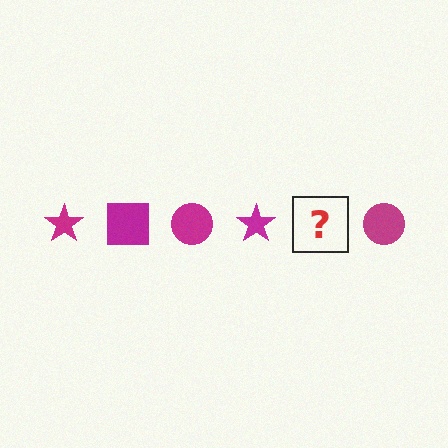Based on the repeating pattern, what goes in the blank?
The blank should be a magenta square.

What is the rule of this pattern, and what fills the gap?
The rule is that the pattern cycles through star, square, circle shapes in magenta. The gap should be filled with a magenta square.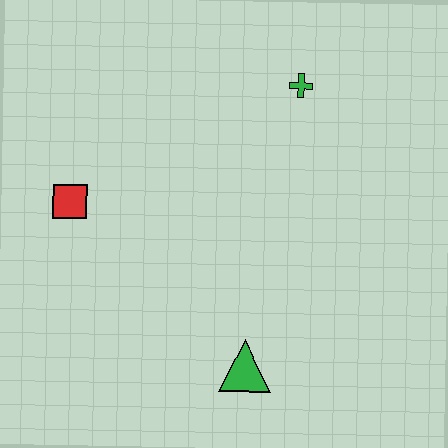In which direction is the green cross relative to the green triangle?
The green cross is above the green triangle.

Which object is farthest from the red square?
The green cross is farthest from the red square.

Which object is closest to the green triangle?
The red square is closest to the green triangle.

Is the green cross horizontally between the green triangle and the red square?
No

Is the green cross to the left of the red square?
No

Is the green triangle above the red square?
No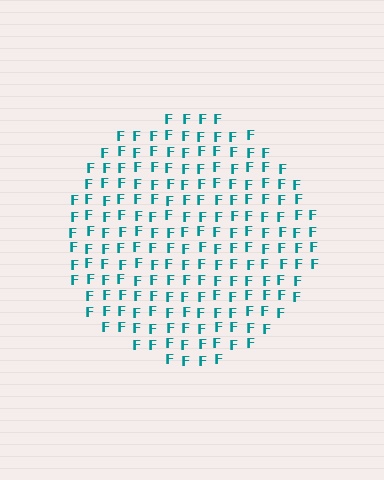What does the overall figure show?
The overall figure shows a circle.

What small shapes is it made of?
It is made of small letter F's.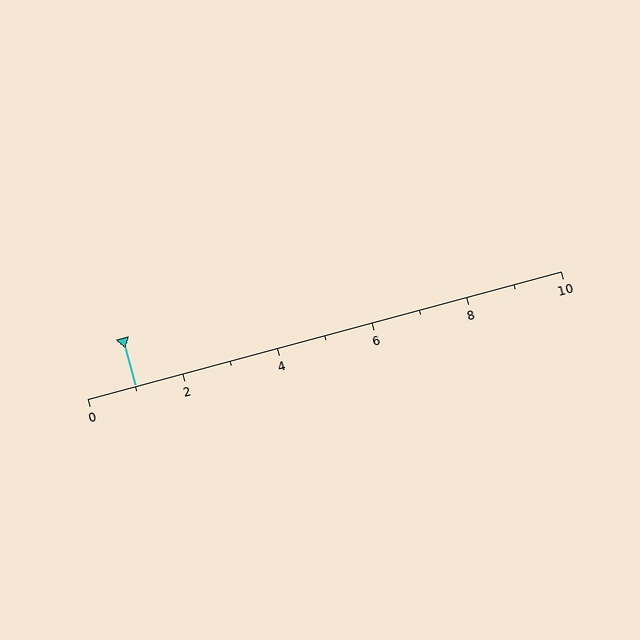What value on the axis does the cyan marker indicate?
The marker indicates approximately 1.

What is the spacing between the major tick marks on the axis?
The major ticks are spaced 2 apart.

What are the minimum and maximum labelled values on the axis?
The axis runs from 0 to 10.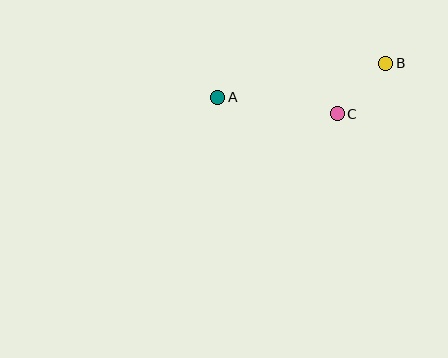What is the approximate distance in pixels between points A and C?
The distance between A and C is approximately 121 pixels.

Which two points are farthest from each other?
Points A and B are farthest from each other.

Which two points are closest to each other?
Points B and C are closest to each other.